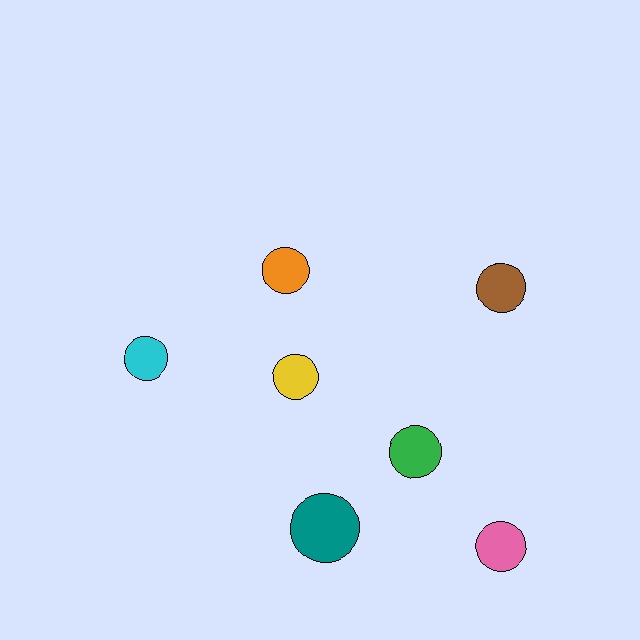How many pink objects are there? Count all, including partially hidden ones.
There is 1 pink object.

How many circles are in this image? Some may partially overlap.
There are 7 circles.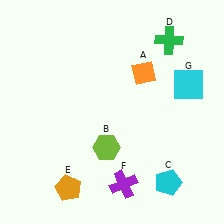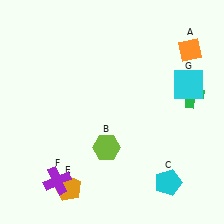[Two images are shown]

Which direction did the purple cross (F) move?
The purple cross (F) moved left.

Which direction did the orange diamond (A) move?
The orange diamond (A) moved right.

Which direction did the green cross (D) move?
The green cross (D) moved down.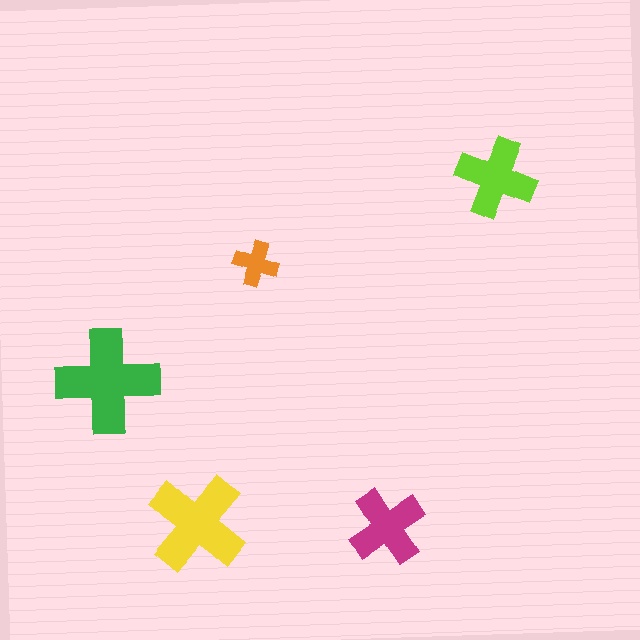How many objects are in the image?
There are 5 objects in the image.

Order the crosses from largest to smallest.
the green one, the yellow one, the lime one, the magenta one, the orange one.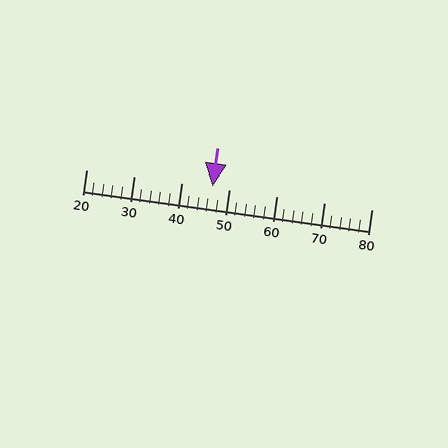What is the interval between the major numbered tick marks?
The major tick marks are spaced 10 units apart.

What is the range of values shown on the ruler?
The ruler shows values from 20 to 80.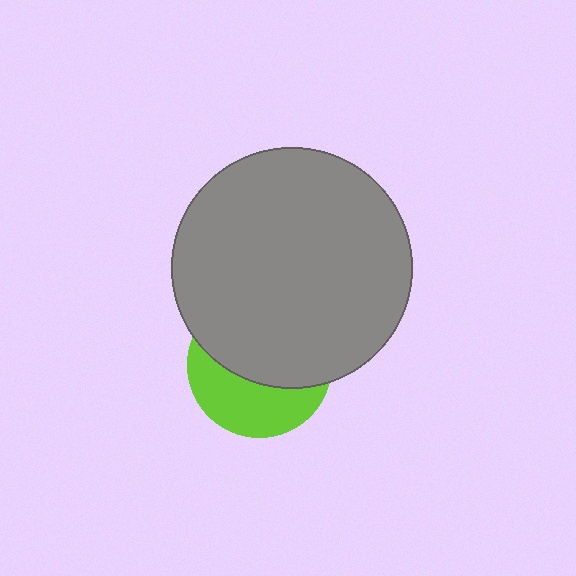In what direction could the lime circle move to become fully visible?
The lime circle could move down. That would shift it out from behind the gray circle entirely.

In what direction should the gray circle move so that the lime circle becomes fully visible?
The gray circle should move up. That is the shortest direction to clear the overlap and leave the lime circle fully visible.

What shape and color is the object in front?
The object in front is a gray circle.